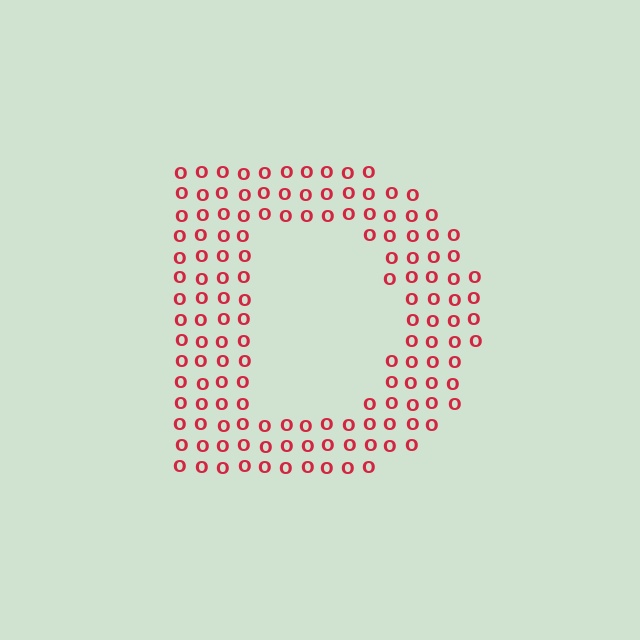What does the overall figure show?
The overall figure shows the letter D.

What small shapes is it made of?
It is made of small letter O's.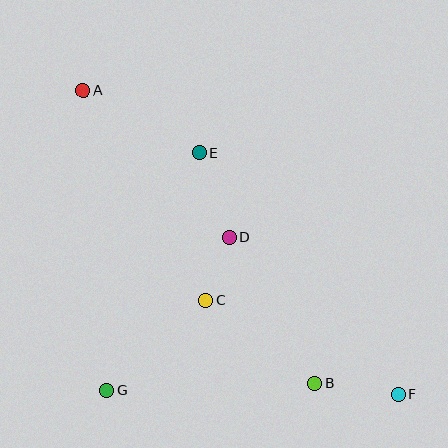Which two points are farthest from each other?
Points A and F are farthest from each other.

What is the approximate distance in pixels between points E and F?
The distance between E and F is approximately 312 pixels.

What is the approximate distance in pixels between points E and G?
The distance between E and G is approximately 255 pixels.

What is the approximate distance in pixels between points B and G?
The distance between B and G is approximately 208 pixels.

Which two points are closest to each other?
Points C and D are closest to each other.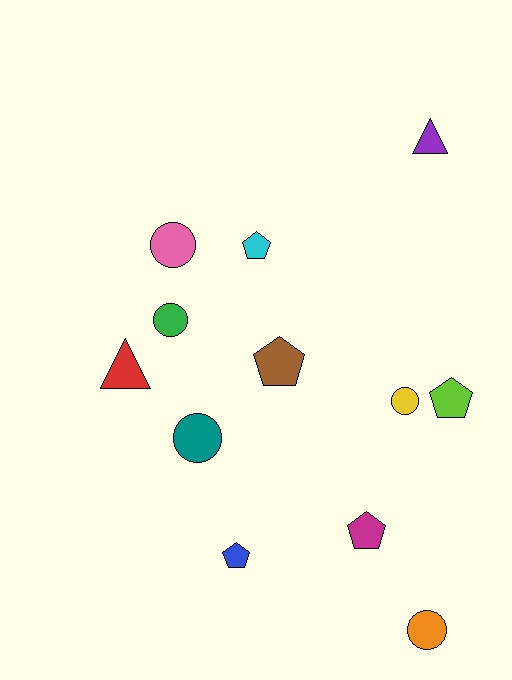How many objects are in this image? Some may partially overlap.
There are 12 objects.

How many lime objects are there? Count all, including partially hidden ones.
There is 1 lime object.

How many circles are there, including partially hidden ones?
There are 5 circles.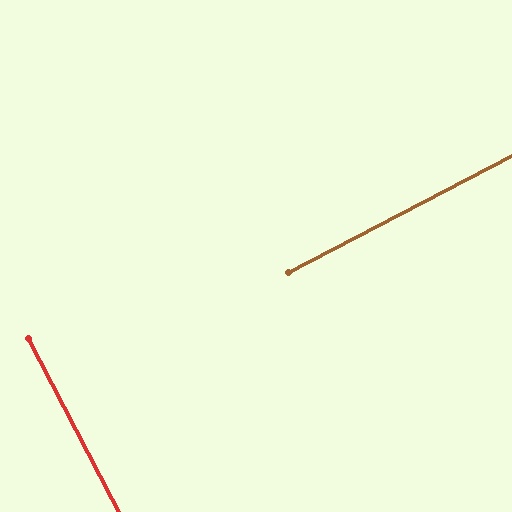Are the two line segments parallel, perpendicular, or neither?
Perpendicular — they meet at approximately 90°.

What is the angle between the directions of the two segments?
Approximately 90 degrees.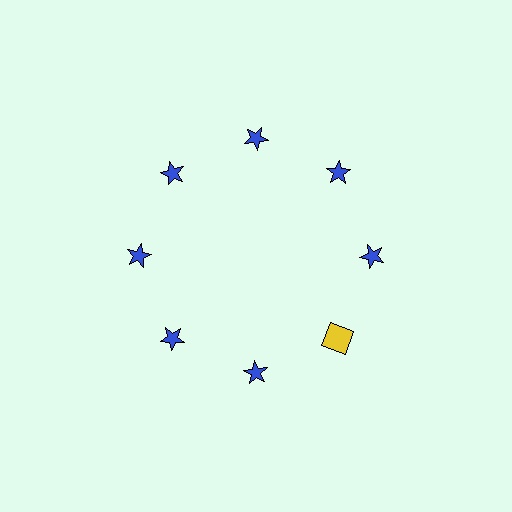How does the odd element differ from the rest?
It differs in both color (yellow instead of blue) and shape (square instead of star).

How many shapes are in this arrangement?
There are 8 shapes arranged in a ring pattern.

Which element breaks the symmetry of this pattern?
The yellow square at roughly the 4 o'clock position breaks the symmetry. All other shapes are blue stars.